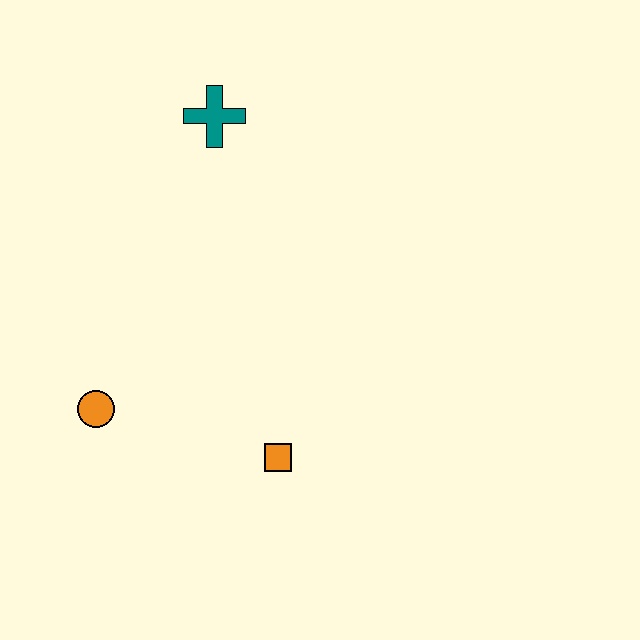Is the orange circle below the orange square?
No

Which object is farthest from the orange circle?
The teal cross is farthest from the orange circle.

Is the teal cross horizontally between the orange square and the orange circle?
Yes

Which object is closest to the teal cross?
The orange circle is closest to the teal cross.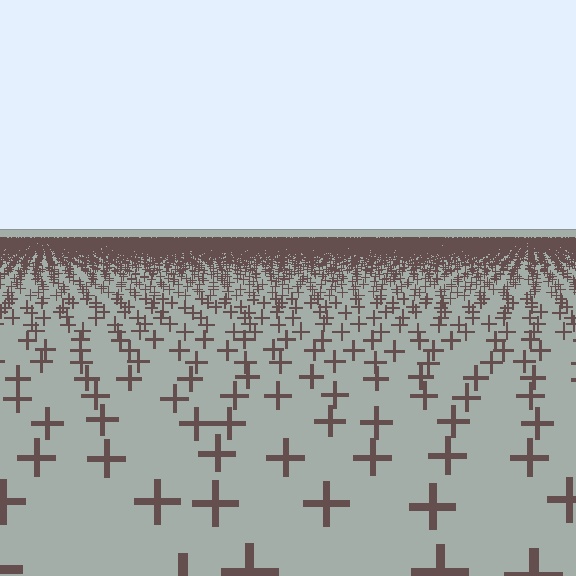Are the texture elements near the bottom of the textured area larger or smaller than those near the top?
Larger. Near the bottom, elements are closer to the viewer and appear at a bigger on-screen size.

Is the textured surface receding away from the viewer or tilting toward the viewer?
The surface is receding away from the viewer. Texture elements get smaller and denser toward the top.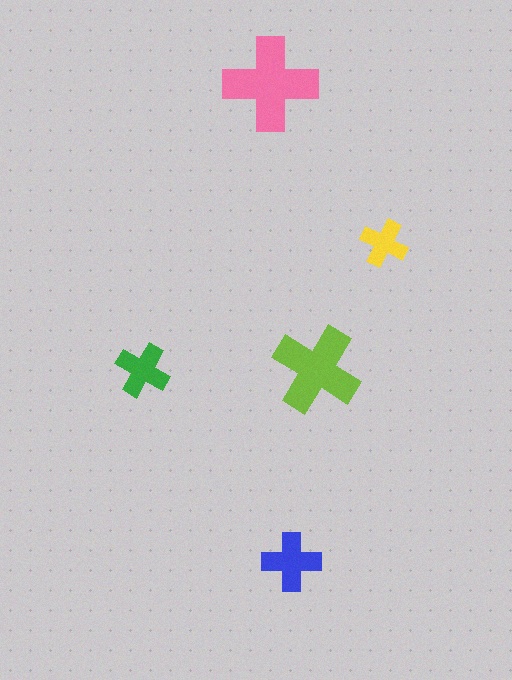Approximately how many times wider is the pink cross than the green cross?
About 1.5 times wider.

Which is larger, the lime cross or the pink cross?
The pink one.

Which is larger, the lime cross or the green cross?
The lime one.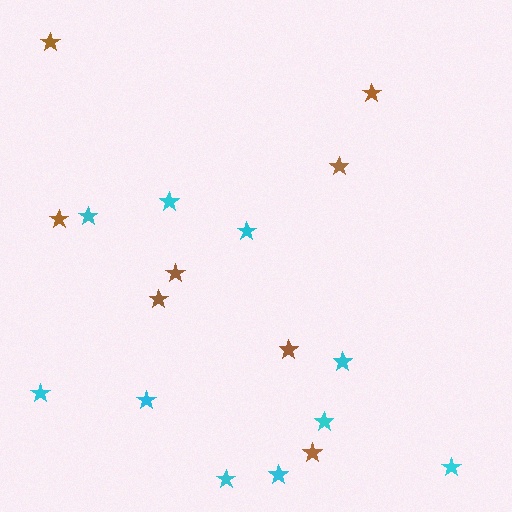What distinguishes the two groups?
There are 2 groups: one group of brown stars (8) and one group of cyan stars (10).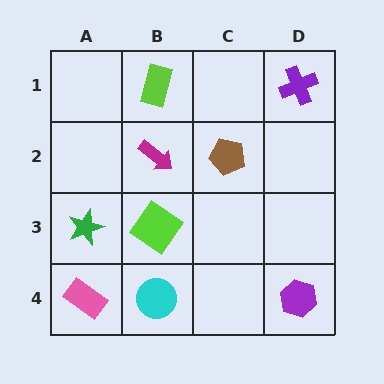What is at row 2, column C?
A brown pentagon.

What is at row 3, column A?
A green star.